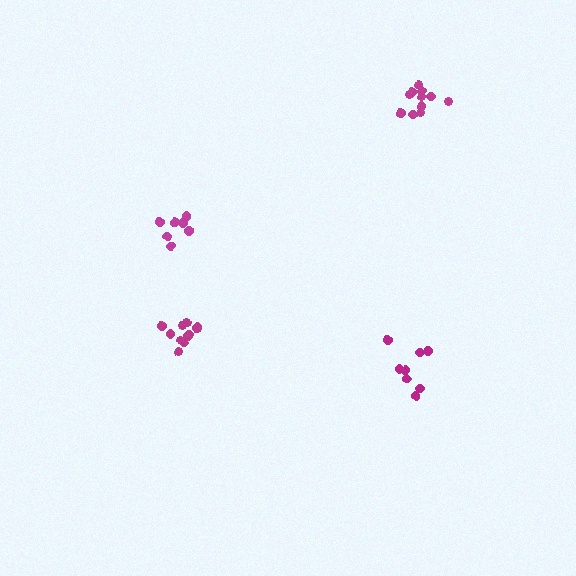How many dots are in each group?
Group 1: 8 dots, Group 2: 11 dots, Group 3: 11 dots, Group 4: 7 dots (37 total).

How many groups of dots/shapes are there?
There are 4 groups.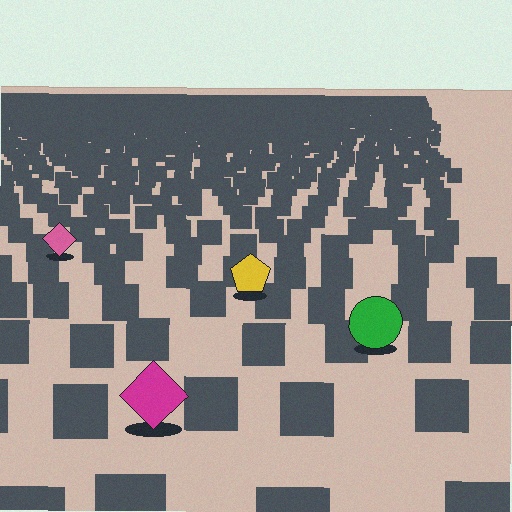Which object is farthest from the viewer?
The pink diamond is farthest from the viewer. It appears smaller and the ground texture around it is denser.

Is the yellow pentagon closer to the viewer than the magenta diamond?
No. The magenta diamond is closer — you can tell from the texture gradient: the ground texture is coarser near it.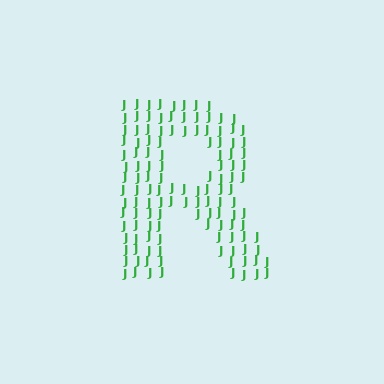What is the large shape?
The large shape is the letter R.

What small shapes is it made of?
It is made of small letter J's.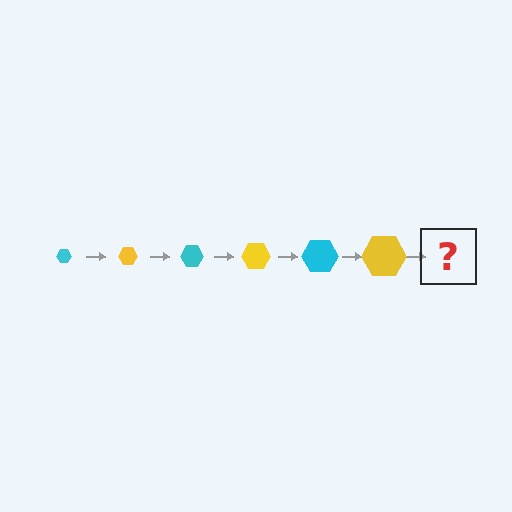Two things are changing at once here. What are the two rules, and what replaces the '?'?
The two rules are that the hexagon grows larger each step and the color cycles through cyan and yellow. The '?' should be a cyan hexagon, larger than the previous one.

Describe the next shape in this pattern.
It should be a cyan hexagon, larger than the previous one.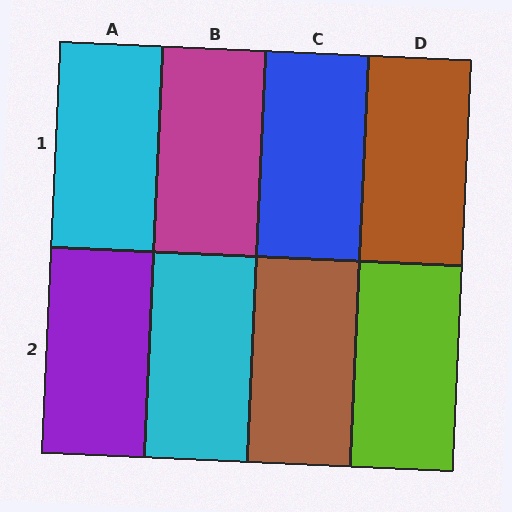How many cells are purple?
1 cell is purple.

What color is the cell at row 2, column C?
Brown.